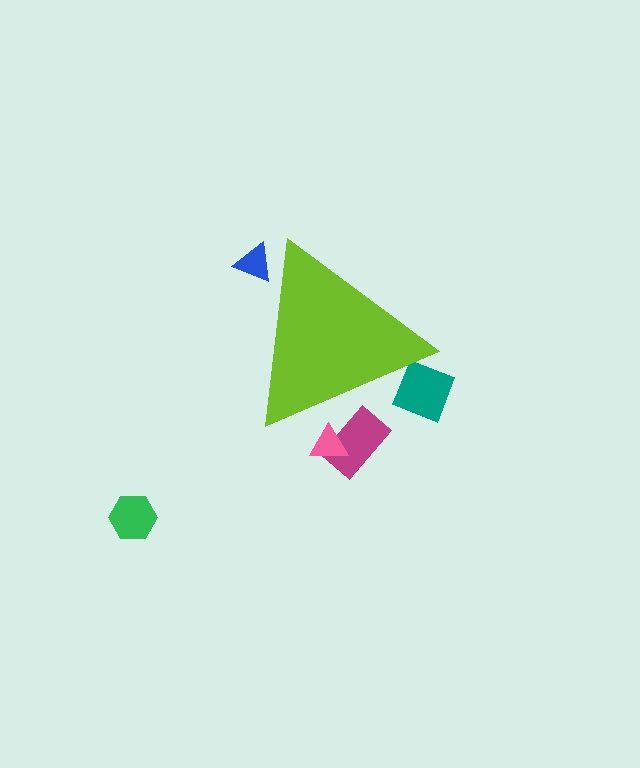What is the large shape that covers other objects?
A lime triangle.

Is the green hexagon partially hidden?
No, the green hexagon is fully visible.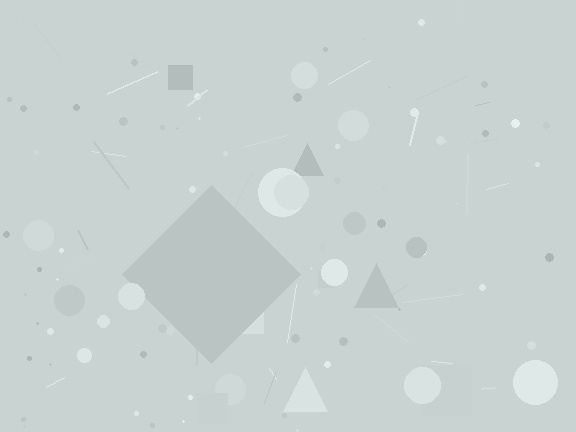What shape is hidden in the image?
A diamond is hidden in the image.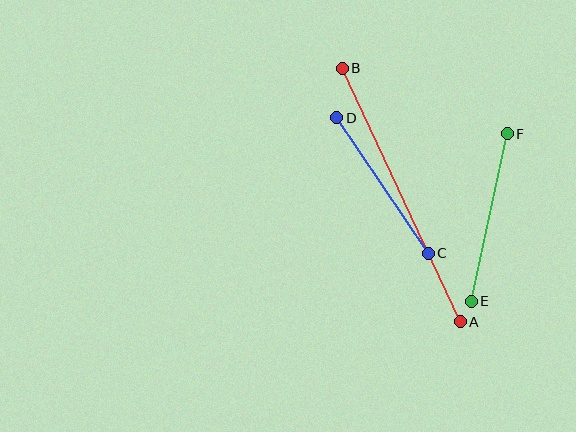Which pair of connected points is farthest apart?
Points A and B are farthest apart.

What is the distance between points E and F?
The distance is approximately 171 pixels.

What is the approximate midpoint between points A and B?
The midpoint is at approximately (401, 195) pixels.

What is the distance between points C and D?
The distance is approximately 163 pixels.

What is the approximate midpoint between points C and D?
The midpoint is at approximately (383, 186) pixels.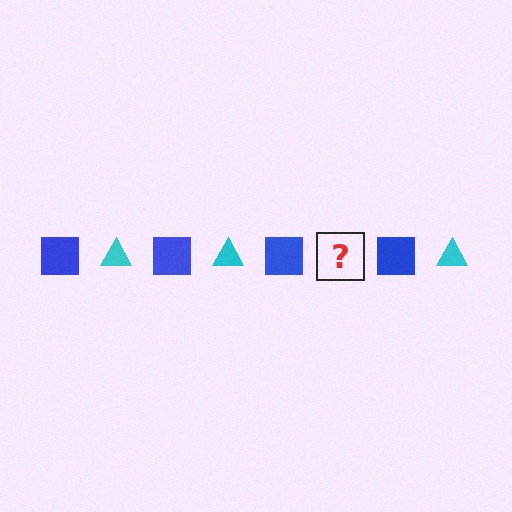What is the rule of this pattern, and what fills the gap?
The rule is that the pattern alternates between blue square and cyan triangle. The gap should be filled with a cyan triangle.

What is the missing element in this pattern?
The missing element is a cyan triangle.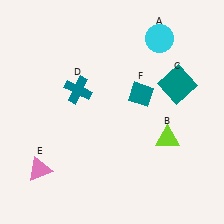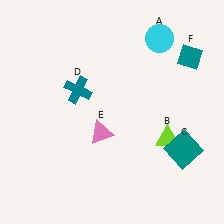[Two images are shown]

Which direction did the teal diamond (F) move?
The teal diamond (F) moved right.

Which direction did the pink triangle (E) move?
The pink triangle (E) moved right.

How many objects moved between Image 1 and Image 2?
3 objects moved between the two images.